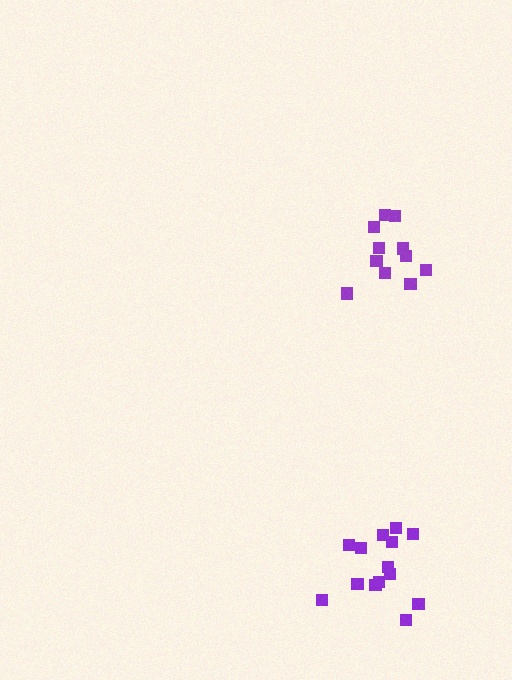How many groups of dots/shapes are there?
There are 2 groups.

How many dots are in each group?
Group 1: 11 dots, Group 2: 14 dots (25 total).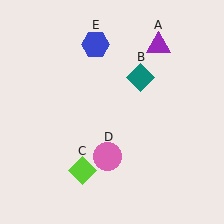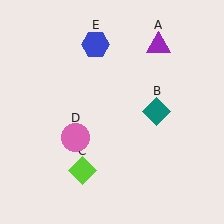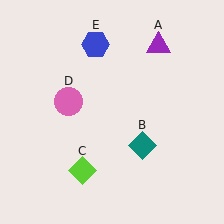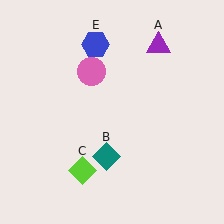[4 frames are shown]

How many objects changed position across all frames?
2 objects changed position: teal diamond (object B), pink circle (object D).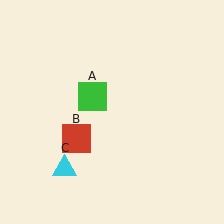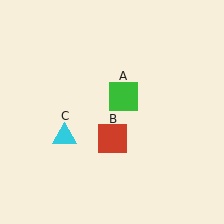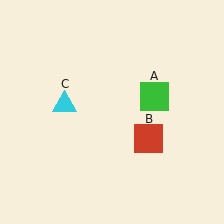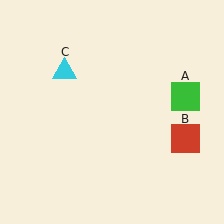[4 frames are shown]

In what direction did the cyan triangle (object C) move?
The cyan triangle (object C) moved up.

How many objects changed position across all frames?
3 objects changed position: green square (object A), red square (object B), cyan triangle (object C).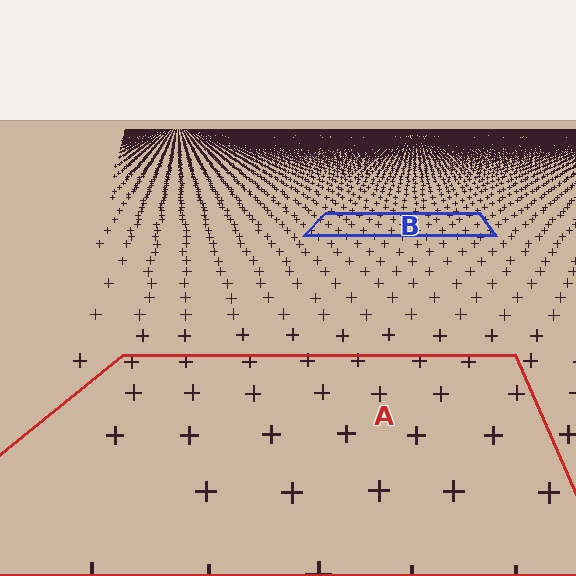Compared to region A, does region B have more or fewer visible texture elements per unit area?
Region B has more texture elements per unit area — they are packed more densely because it is farther away.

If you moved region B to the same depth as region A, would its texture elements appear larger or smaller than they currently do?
They would appear larger. At a closer depth, the same texture elements are projected at a bigger on-screen size.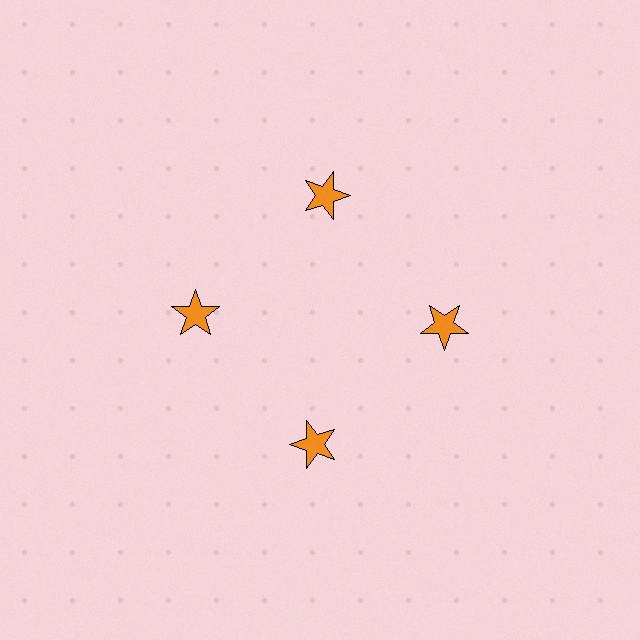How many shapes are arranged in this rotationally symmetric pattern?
There are 4 shapes, arranged in 4 groups of 1.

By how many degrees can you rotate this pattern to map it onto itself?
The pattern maps onto itself every 90 degrees of rotation.